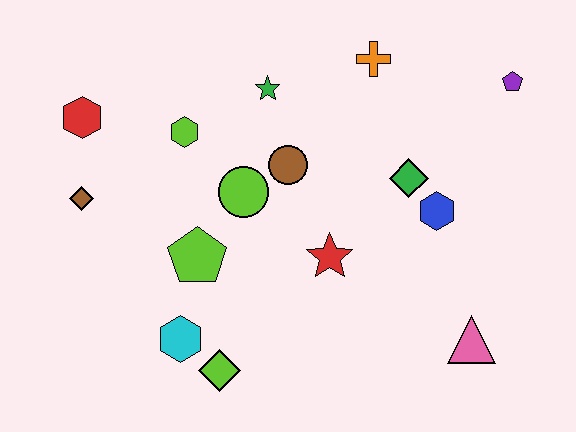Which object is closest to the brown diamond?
The red hexagon is closest to the brown diamond.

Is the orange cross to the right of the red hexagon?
Yes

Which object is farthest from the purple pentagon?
The brown diamond is farthest from the purple pentagon.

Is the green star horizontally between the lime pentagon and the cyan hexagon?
No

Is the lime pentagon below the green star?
Yes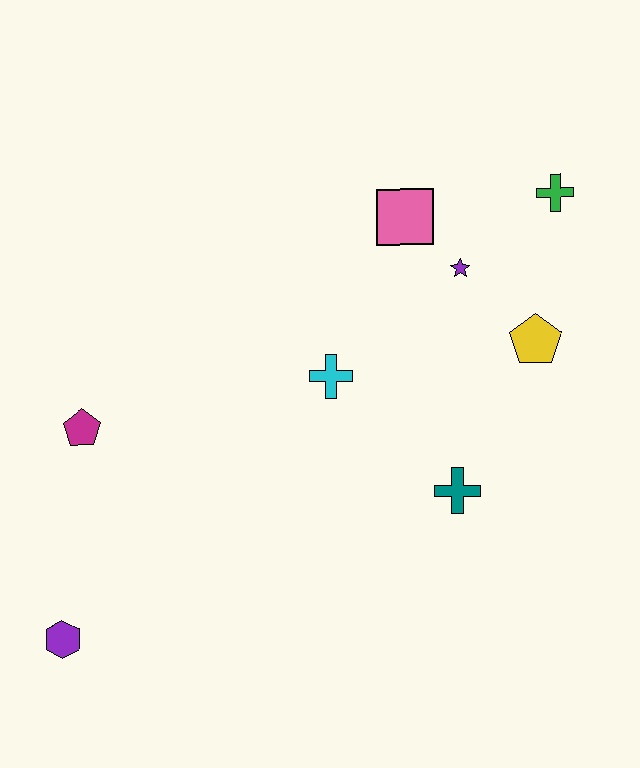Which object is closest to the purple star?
The pink square is closest to the purple star.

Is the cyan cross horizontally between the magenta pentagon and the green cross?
Yes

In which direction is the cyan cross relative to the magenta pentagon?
The cyan cross is to the right of the magenta pentagon.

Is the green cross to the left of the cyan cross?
No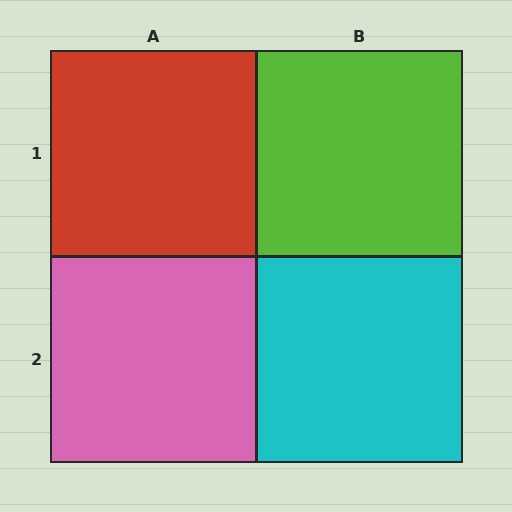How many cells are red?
1 cell is red.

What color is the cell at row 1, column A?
Red.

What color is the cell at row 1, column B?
Lime.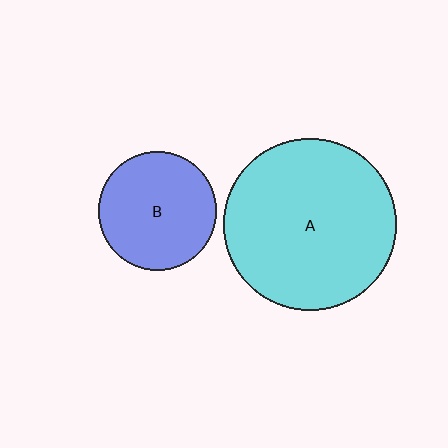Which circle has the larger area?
Circle A (cyan).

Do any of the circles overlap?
No, none of the circles overlap.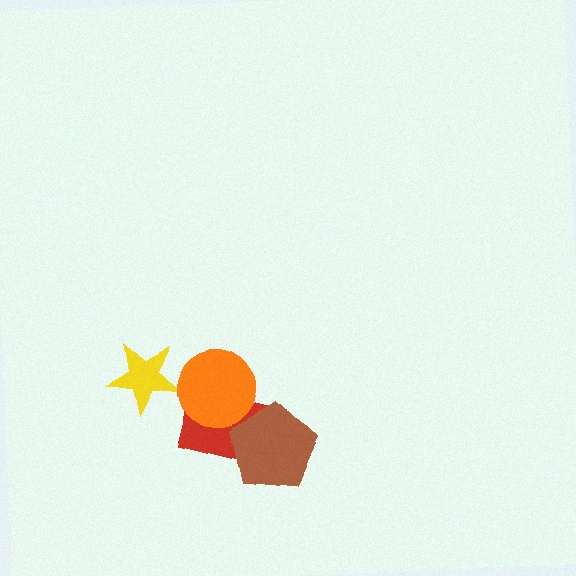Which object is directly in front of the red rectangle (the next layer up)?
The brown pentagon is directly in front of the red rectangle.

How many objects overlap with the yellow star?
0 objects overlap with the yellow star.